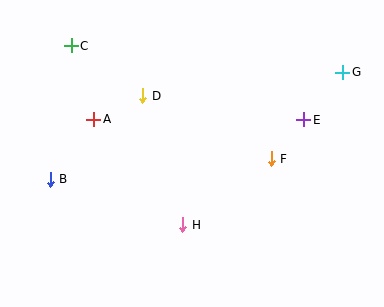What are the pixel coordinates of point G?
Point G is at (343, 72).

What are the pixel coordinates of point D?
Point D is at (143, 96).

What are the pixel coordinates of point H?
Point H is at (183, 225).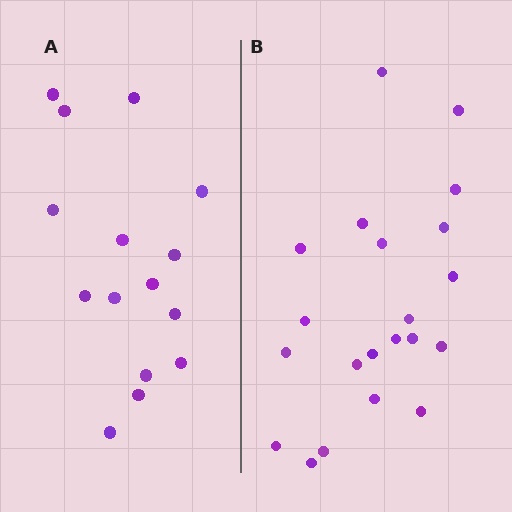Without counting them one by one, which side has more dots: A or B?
Region B (the right region) has more dots.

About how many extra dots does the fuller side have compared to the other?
Region B has about 6 more dots than region A.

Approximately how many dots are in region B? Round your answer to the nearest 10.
About 20 dots. (The exact count is 21, which rounds to 20.)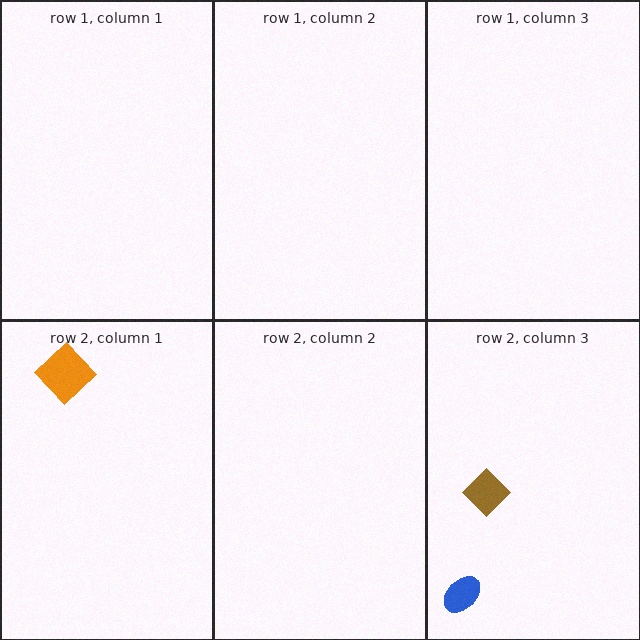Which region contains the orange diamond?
The row 2, column 1 region.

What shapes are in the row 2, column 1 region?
The orange diamond.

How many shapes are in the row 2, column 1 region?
1.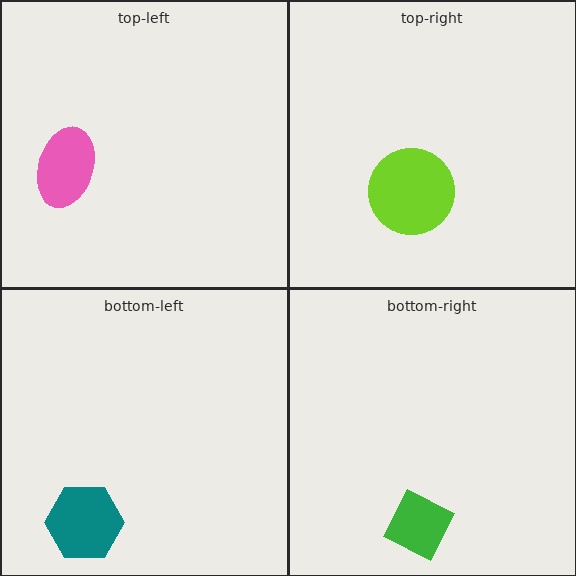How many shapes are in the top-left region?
1.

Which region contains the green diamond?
The bottom-right region.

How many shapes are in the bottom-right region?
1.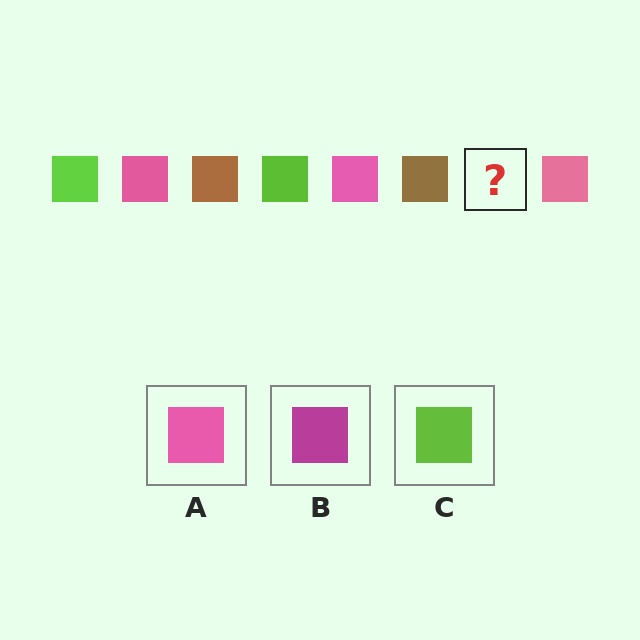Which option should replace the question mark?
Option C.